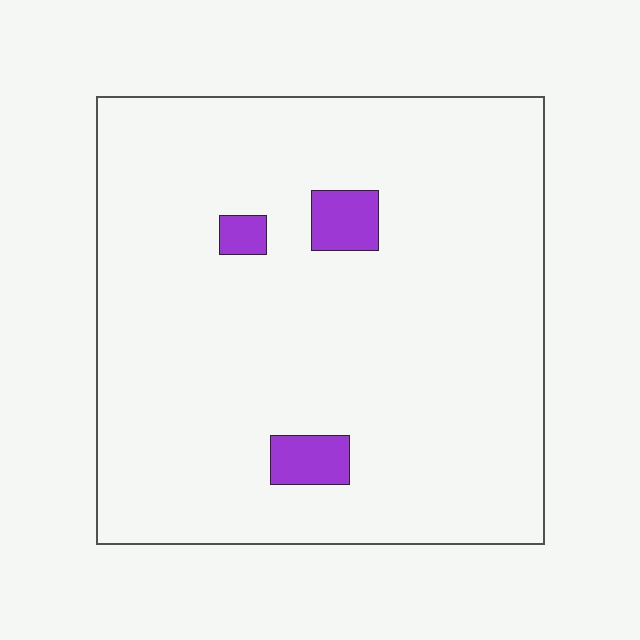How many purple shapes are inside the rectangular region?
3.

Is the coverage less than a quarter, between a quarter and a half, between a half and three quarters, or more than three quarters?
Less than a quarter.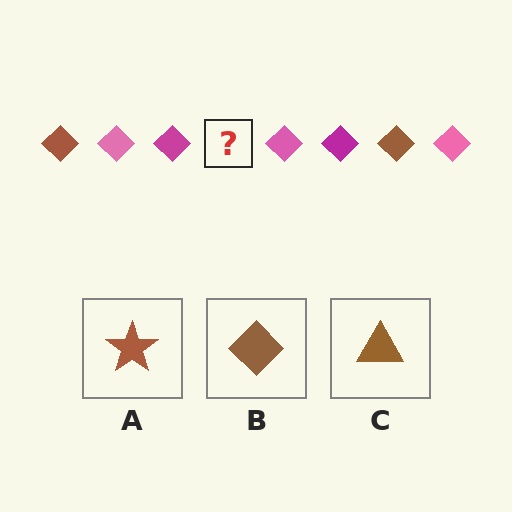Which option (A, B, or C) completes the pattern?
B.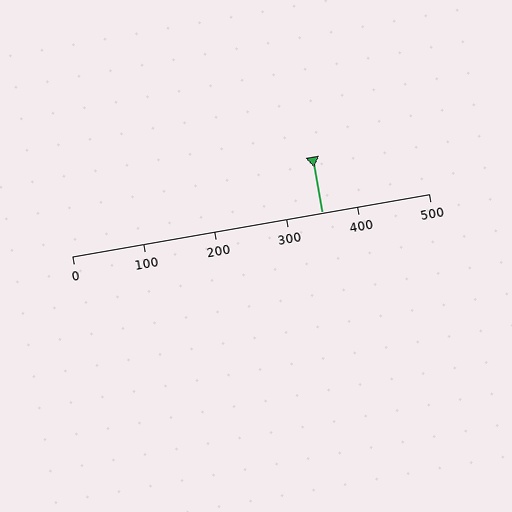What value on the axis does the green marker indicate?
The marker indicates approximately 350.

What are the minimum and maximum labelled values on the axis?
The axis runs from 0 to 500.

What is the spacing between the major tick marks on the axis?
The major ticks are spaced 100 apart.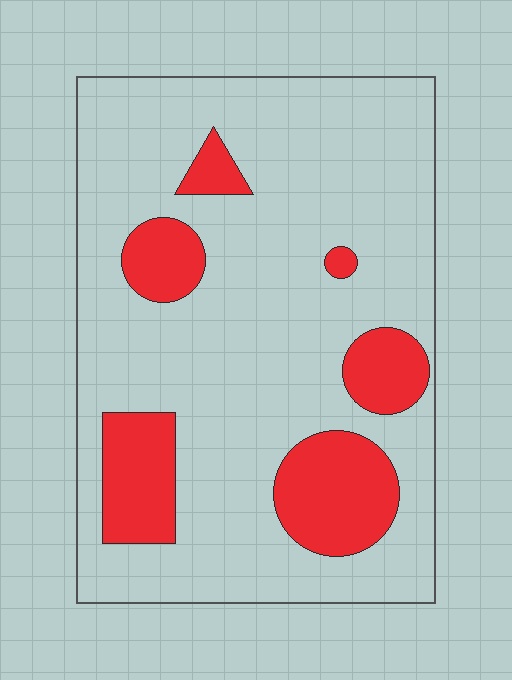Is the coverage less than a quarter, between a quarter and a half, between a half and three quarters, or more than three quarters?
Less than a quarter.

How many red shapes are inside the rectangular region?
6.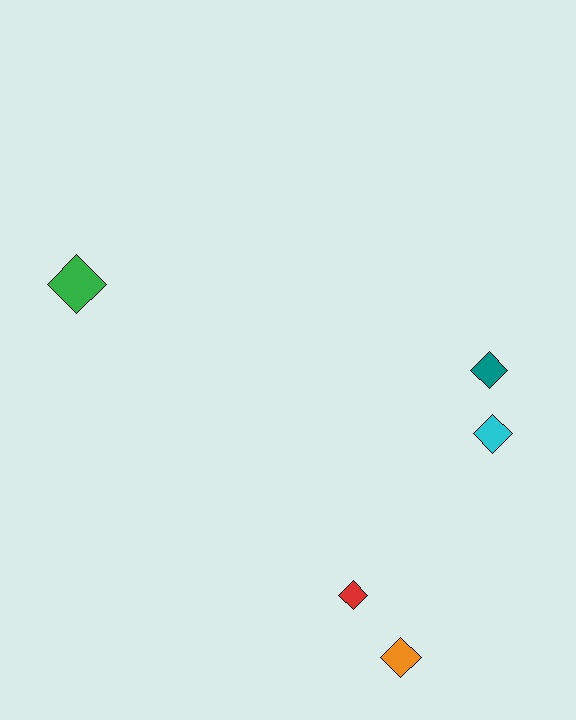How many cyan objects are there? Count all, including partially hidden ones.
There is 1 cyan object.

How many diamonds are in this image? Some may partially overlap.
There are 5 diamonds.